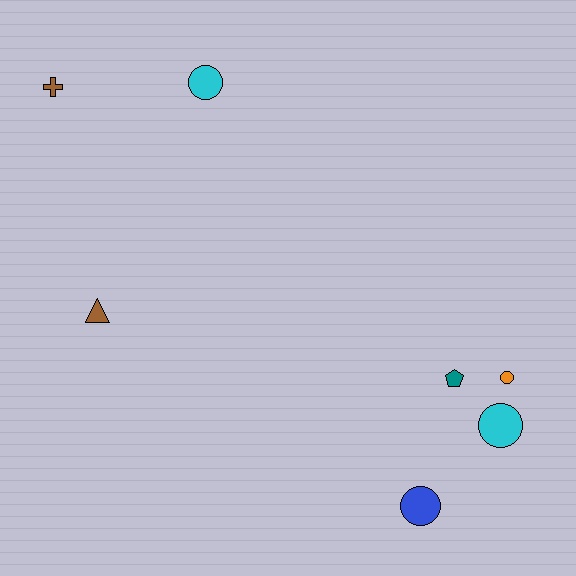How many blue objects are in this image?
There is 1 blue object.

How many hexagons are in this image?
There are no hexagons.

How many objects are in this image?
There are 7 objects.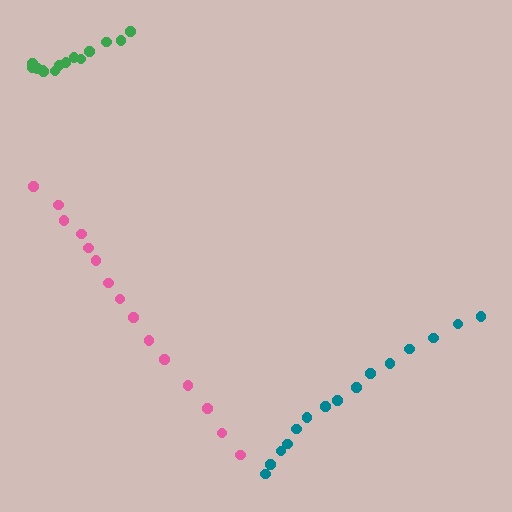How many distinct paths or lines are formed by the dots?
There are 3 distinct paths.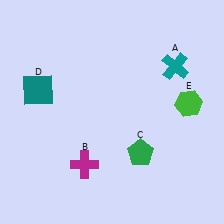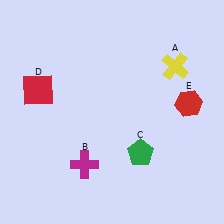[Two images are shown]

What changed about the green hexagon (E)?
In Image 1, E is green. In Image 2, it changed to red.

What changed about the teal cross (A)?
In Image 1, A is teal. In Image 2, it changed to yellow.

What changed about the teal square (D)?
In Image 1, D is teal. In Image 2, it changed to red.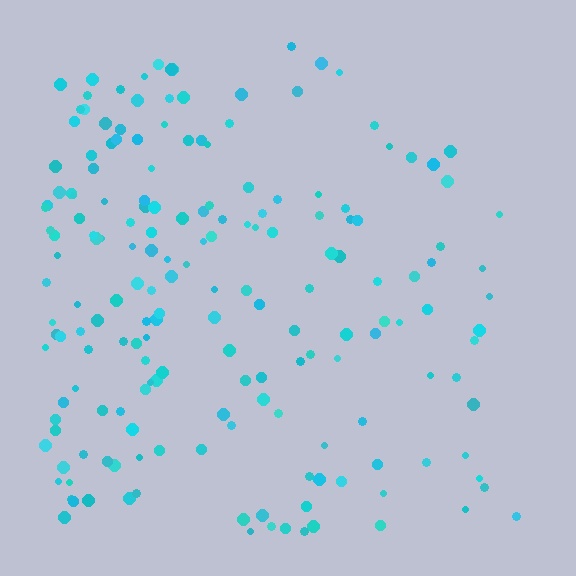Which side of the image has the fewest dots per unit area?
The right.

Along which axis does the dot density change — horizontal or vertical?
Horizontal.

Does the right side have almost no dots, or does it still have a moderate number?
Still a moderate number, just noticeably fewer than the left.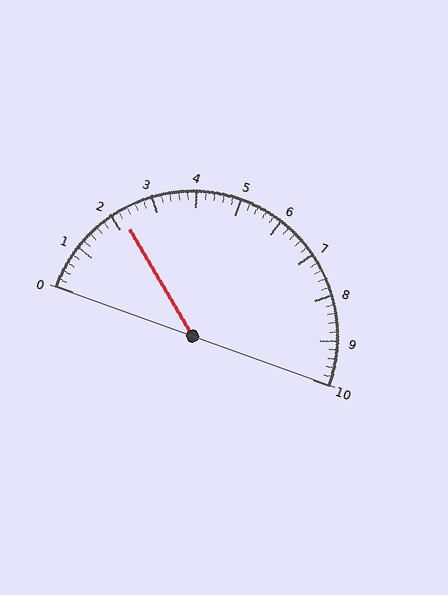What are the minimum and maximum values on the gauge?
The gauge ranges from 0 to 10.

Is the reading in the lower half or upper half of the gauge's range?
The reading is in the lower half of the range (0 to 10).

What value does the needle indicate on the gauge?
The needle indicates approximately 2.2.